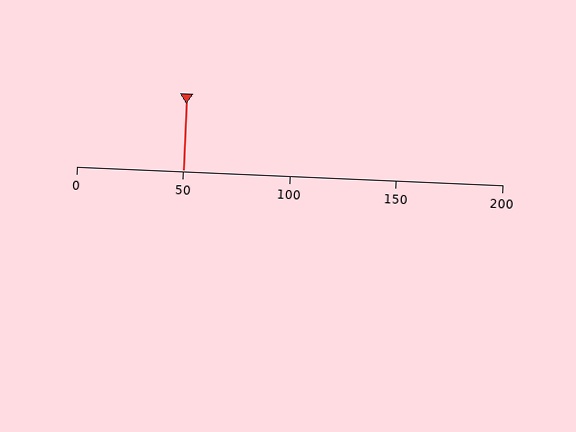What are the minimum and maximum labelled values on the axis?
The axis runs from 0 to 200.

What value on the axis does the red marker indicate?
The marker indicates approximately 50.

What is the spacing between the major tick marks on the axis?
The major ticks are spaced 50 apart.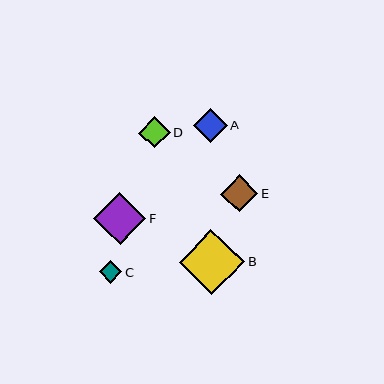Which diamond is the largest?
Diamond B is the largest with a size of approximately 65 pixels.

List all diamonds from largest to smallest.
From largest to smallest: B, F, E, A, D, C.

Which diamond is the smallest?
Diamond C is the smallest with a size of approximately 22 pixels.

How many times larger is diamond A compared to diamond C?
Diamond A is approximately 1.5 times the size of diamond C.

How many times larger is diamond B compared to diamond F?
Diamond B is approximately 1.2 times the size of diamond F.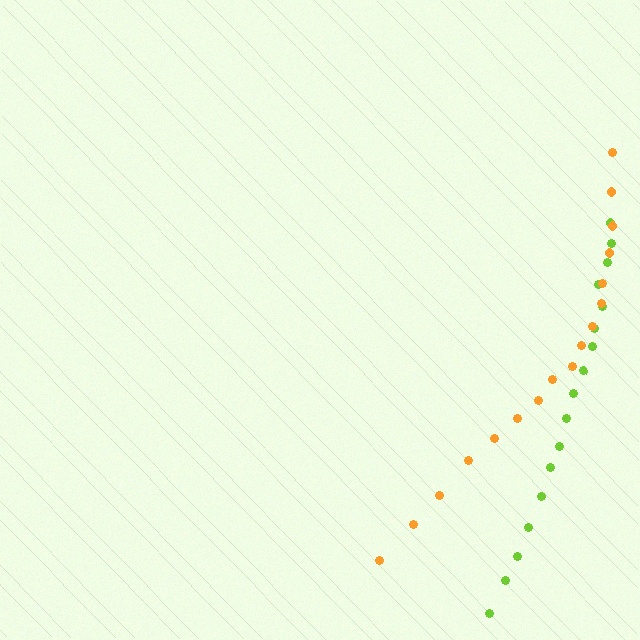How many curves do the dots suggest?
There are 2 distinct paths.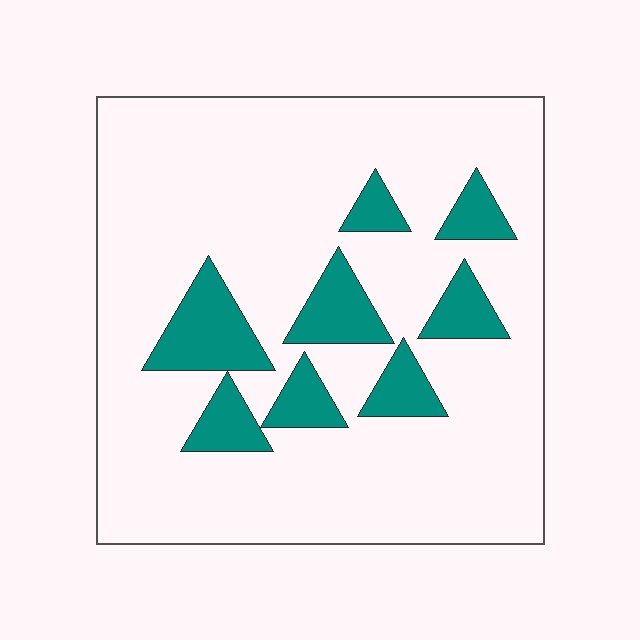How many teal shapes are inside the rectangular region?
8.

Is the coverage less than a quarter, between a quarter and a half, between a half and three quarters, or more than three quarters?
Less than a quarter.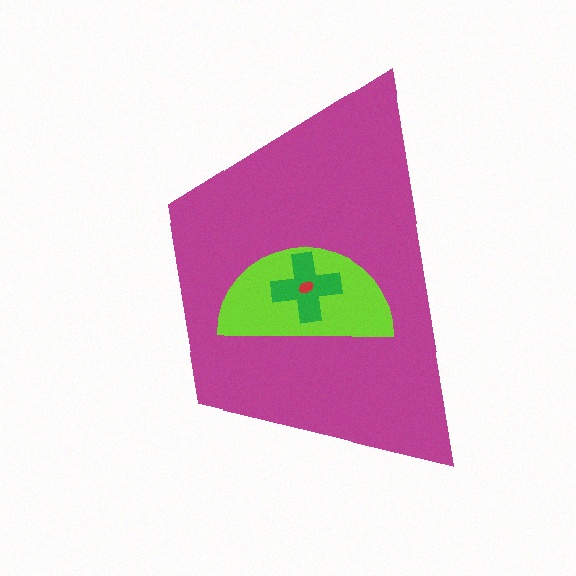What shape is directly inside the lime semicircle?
The green cross.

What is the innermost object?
The red ellipse.